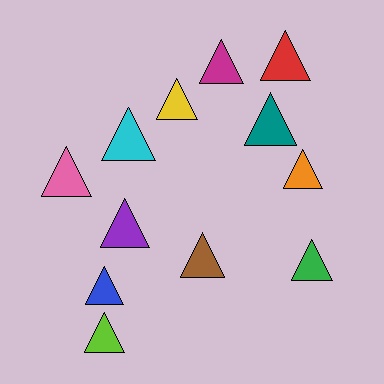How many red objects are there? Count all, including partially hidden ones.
There is 1 red object.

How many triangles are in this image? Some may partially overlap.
There are 12 triangles.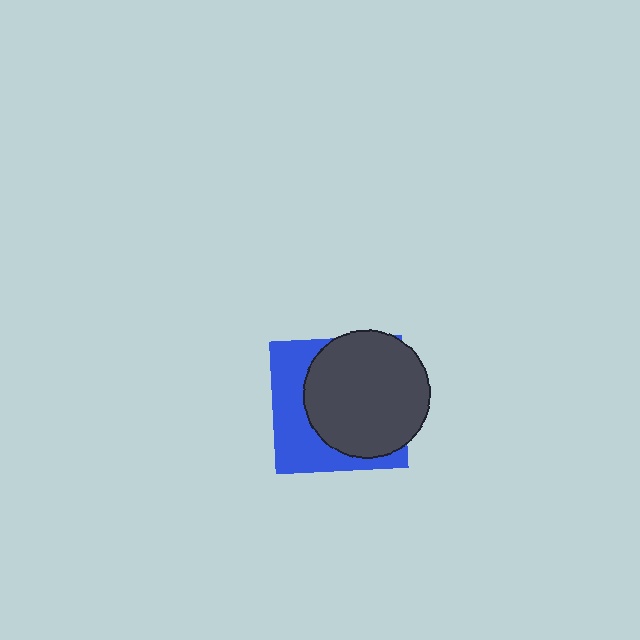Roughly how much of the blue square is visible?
A small part of it is visible (roughly 39%).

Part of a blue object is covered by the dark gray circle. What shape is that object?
It is a square.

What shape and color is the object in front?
The object in front is a dark gray circle.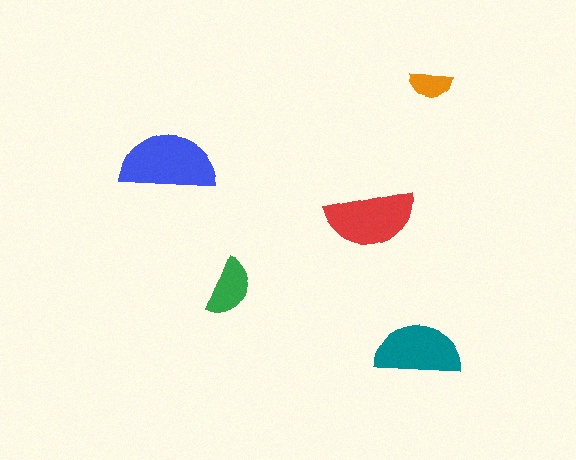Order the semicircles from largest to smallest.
the blue one, the red one, the teal one, the green one, the orange one.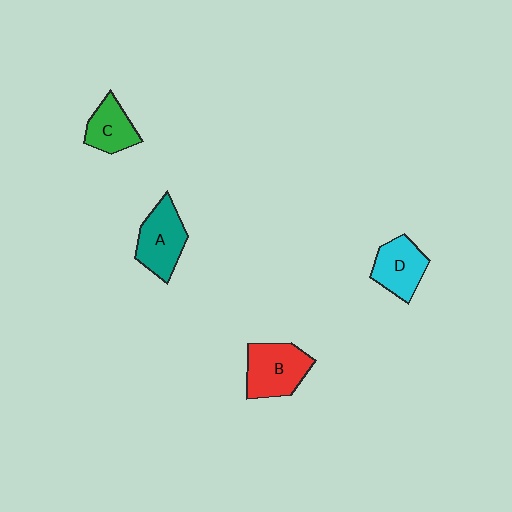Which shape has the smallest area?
Shape C (green).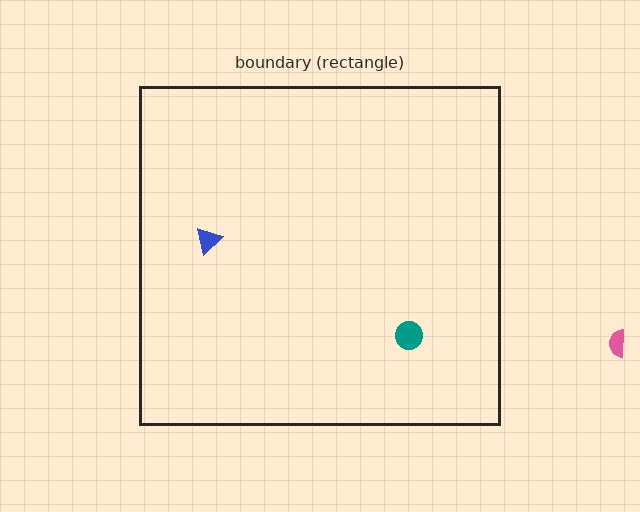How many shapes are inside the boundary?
2 inside, 1 outside.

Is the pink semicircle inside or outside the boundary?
Outside.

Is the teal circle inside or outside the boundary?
Inside.